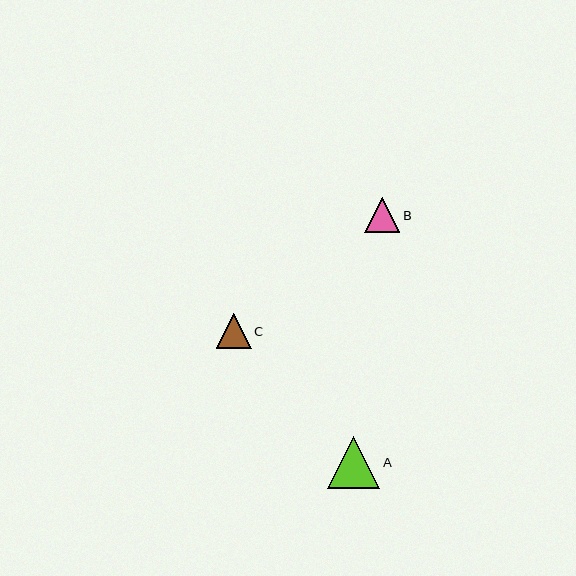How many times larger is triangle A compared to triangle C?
Triangle A is approximately 1.5 times the size of triangle C.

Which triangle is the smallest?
Triangle C is the smallest with a size of approximately 35 pixels.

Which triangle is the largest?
Triangle A is the largest with a size of approximately 52 pixels.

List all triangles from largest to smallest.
From largest to smallest: A, B, C.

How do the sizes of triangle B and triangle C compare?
Triangle B and triangle C are approximately the same size.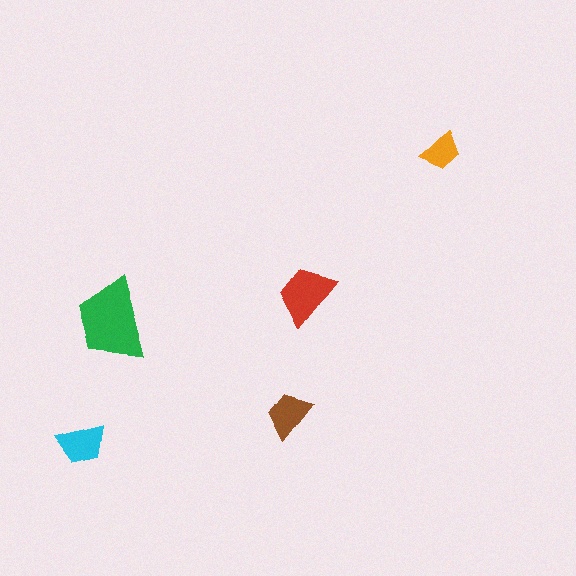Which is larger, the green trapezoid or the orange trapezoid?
The green one.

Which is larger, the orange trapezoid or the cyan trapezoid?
The cyan one.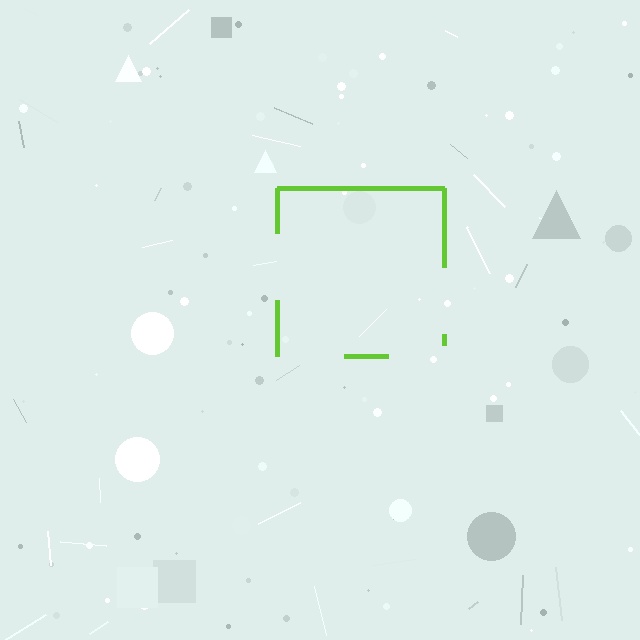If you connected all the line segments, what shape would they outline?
They would outline a square.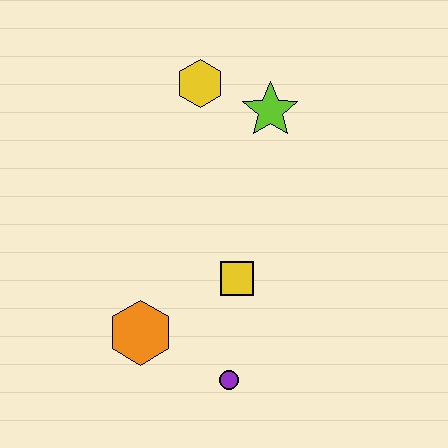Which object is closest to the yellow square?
The purple circle is closest to the yellow square.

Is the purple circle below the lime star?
Yes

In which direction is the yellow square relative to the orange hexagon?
The yellow square is to the right of the orange hexagon.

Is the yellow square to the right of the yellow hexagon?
Yes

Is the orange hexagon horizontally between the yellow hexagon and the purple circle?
No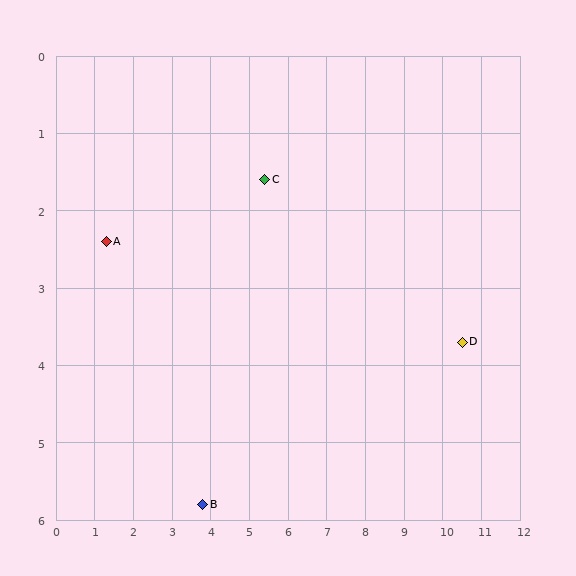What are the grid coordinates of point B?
Point B is at approximately (3.8, 5.8).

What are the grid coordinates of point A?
Point A is at approximately (1.3, 2.4).